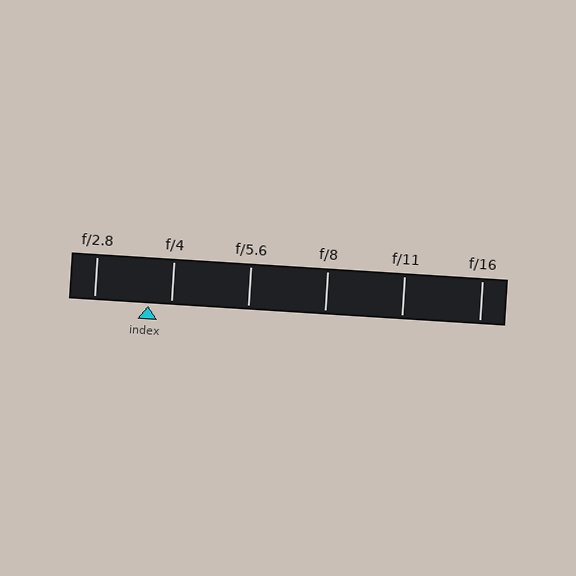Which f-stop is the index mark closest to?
The index mark is closest to f/4.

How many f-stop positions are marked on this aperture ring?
There are 6 f-stop positions marked.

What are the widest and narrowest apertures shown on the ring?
The widest aperture shown is f/2.8 and the narrowest is f/16.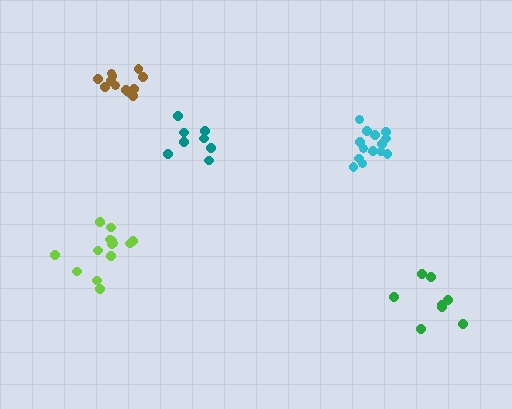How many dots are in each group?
Group 1: 8 dots, Group 2: 8 dots, Group 3: 14 dots, Group 4: 14 dots, Group 5: 12 dots (56 total).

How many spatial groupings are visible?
There are 5 spatial groupings.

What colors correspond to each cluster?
The clusters are colored: teal, green, cyan, lime, brown.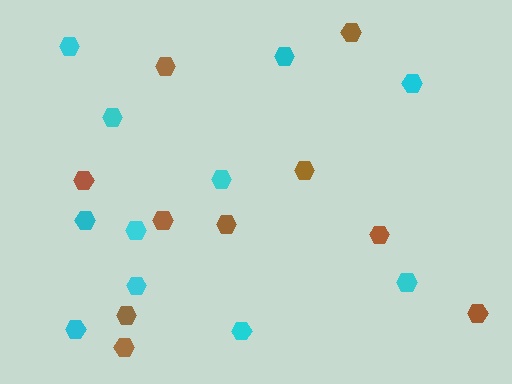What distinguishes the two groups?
There are 2 groups: one group of brown hexagons (10) and one group of cyan hexagons (11).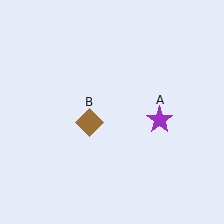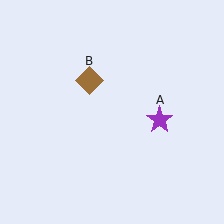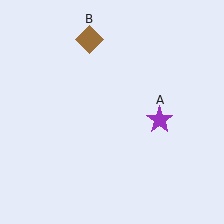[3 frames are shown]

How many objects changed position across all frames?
1 object changed position: brown diamond (object B).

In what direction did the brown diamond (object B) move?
The brown diamond (object B) moved up.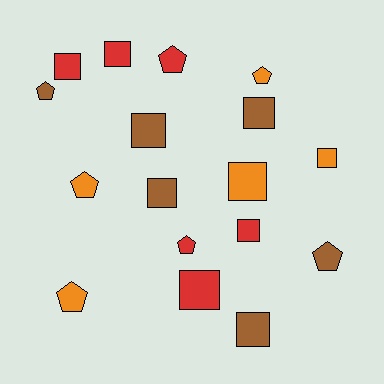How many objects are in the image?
There are 17 objects.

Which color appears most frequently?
Brown, with 6 objects.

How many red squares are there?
There are 4 red squares.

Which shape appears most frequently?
Square, with 10 objects.